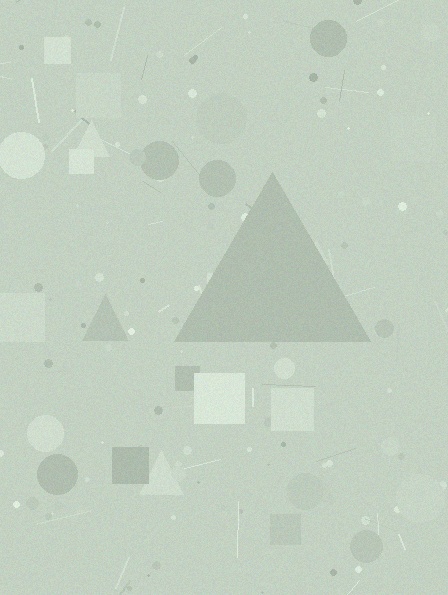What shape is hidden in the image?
A triangle is hidden in the image.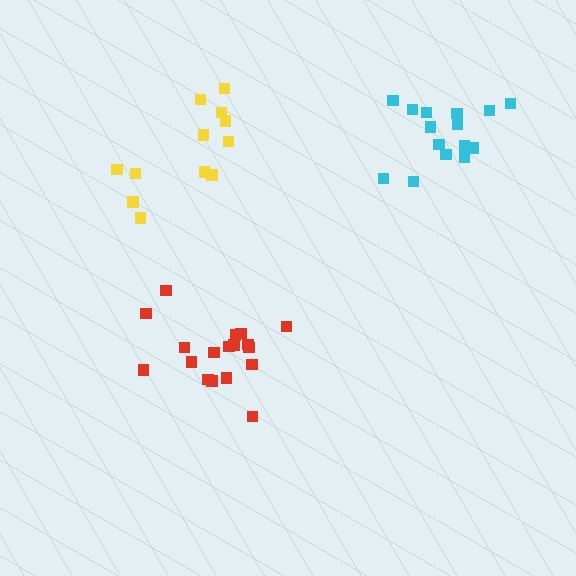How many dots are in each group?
Group 1: 12 dots, Group 2: 18 dots, Group 3: 15 dots (45 total).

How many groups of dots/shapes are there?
There are 3 groups.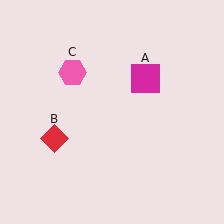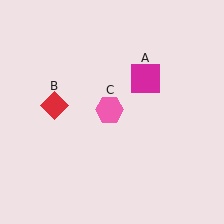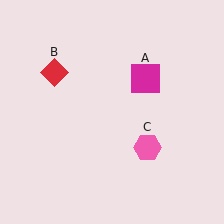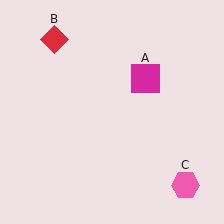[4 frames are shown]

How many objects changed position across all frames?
2 objects changed position: red diamond (object B), pink hexagon (object C).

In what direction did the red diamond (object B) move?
The red diamond (object B) moved up.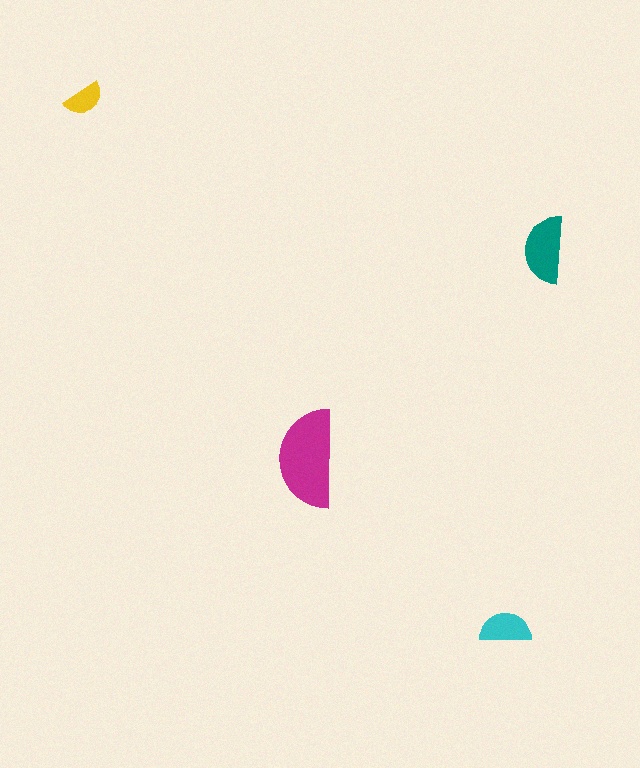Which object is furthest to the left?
The yellow semicircle is leftmost.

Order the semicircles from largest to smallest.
the magenta one, the teal one, the cyan one, the yellow one.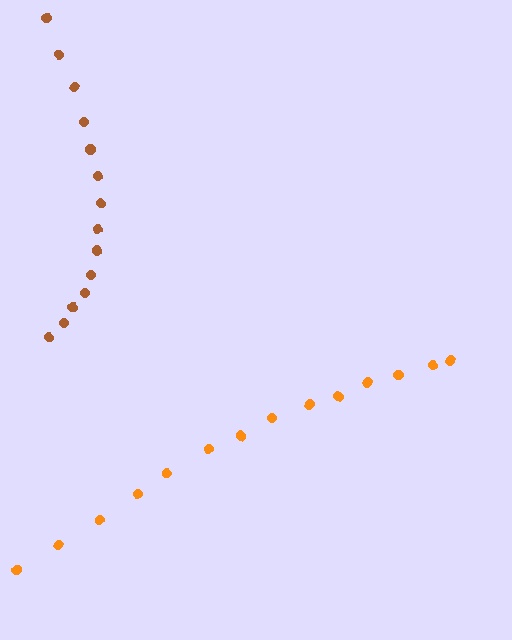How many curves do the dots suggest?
There are 2 distinct paths.